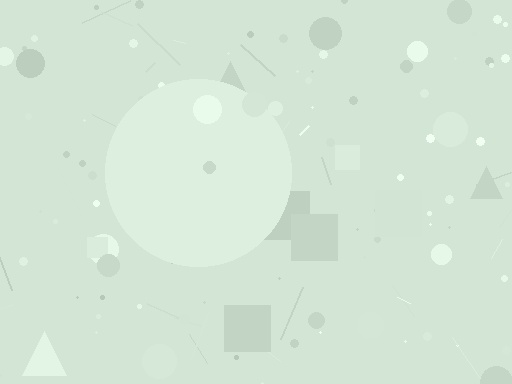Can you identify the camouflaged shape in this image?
The camouflaged shape is a circle.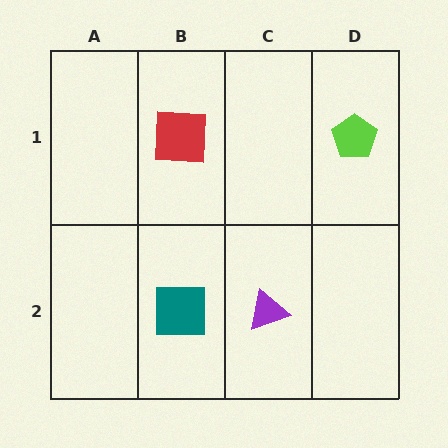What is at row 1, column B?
A red square.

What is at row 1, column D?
A lime pentagon.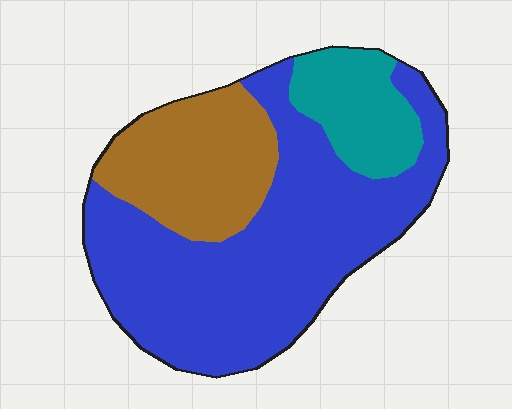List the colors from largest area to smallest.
From largest to smallest: blue, brown, teal.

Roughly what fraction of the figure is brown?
Brown takes up about one quarter (1/4) of the figure.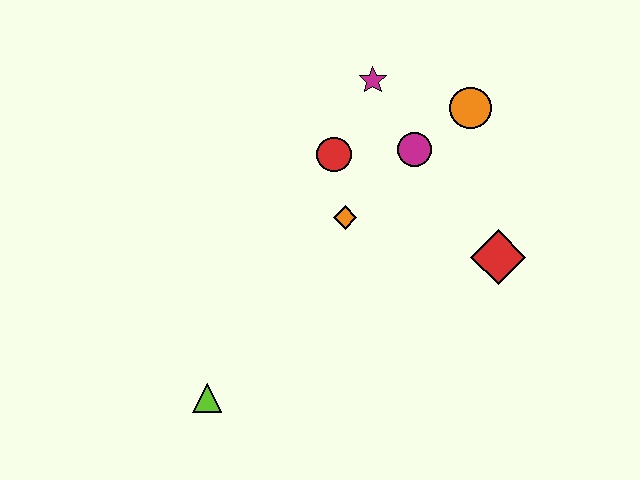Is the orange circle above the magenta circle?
Yes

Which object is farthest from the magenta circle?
The lime triangle is farthest from the magenta circle.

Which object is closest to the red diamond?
The magenta circle is closest to the red diamond.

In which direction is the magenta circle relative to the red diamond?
The magenta circle is above the red diamond.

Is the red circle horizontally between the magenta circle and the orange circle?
No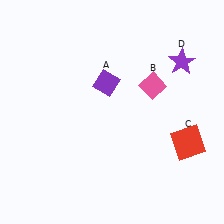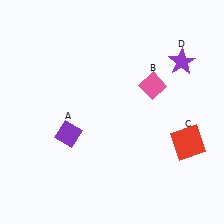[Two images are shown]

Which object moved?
The purple diamond (A) moved down.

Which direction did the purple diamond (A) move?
The purple diamond (A) moved down.